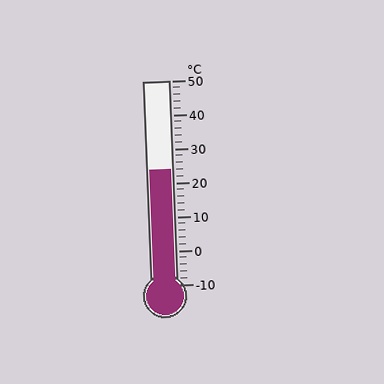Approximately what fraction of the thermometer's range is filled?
The thermometer is filled to approximately 55% of its range.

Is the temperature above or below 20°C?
The temperature is above 20°C.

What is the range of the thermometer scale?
The thermometer scale ranges from -10°C to 50°C.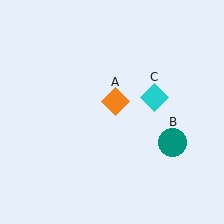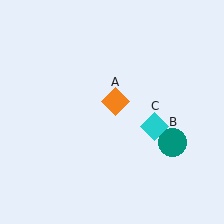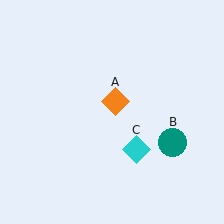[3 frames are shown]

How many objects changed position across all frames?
1 object changed position: cyan diamond (object C).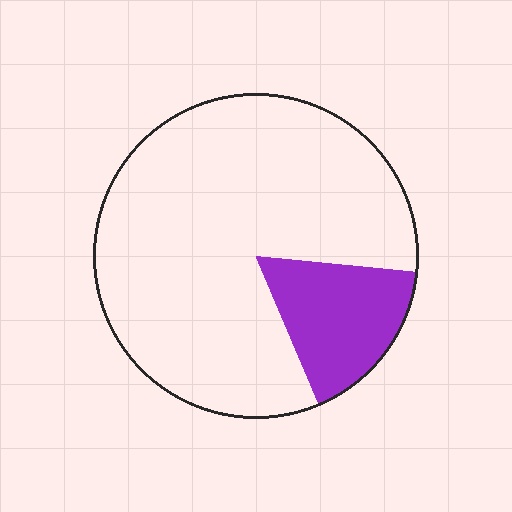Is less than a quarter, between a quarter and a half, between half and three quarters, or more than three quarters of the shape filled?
Less than a quarter.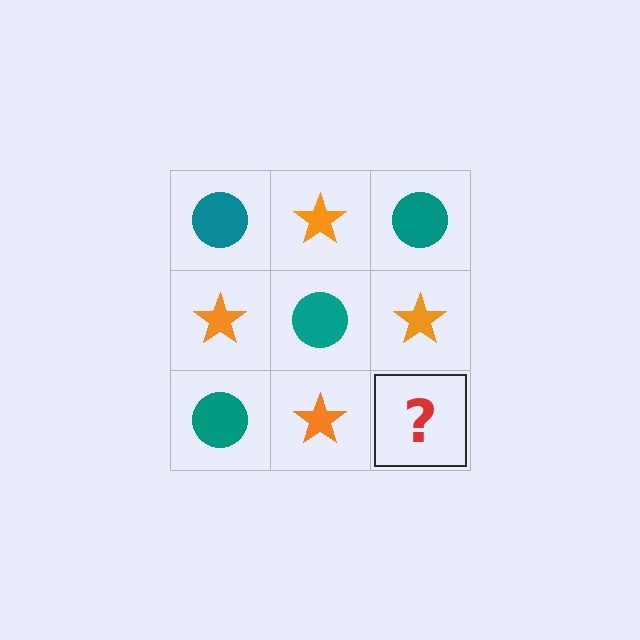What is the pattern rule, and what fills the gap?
The rule is that it alternates teal circle and orange star in a checkerboard pattern. The gap should be filled with a teal circle.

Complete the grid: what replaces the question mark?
The question mark should be replaced with a teal circle.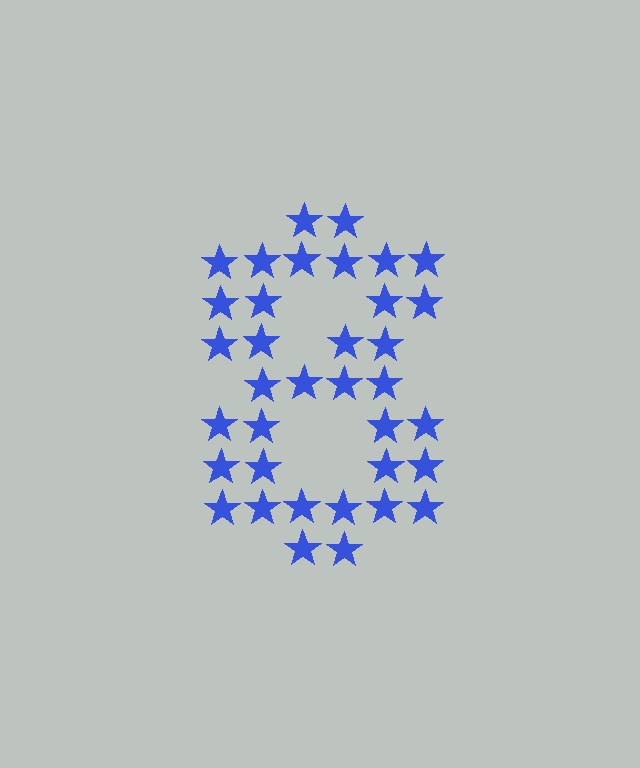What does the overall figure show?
The overall figure shows the digit 8.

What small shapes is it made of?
It is made of small stars.